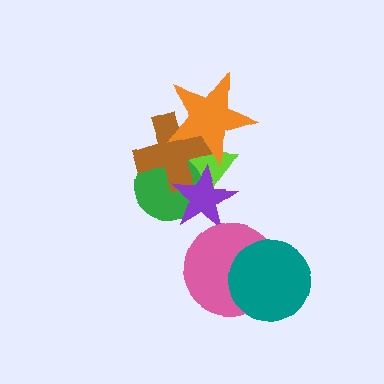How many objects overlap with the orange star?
2 objects overlap with the orange star.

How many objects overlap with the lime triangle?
4 objects overlap with the lime triangle.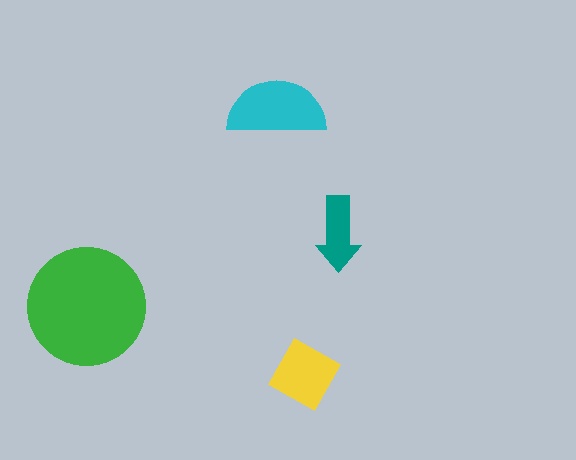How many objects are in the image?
There are 4 objects in the image.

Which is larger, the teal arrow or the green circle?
The green circle.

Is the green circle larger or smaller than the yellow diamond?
Larger.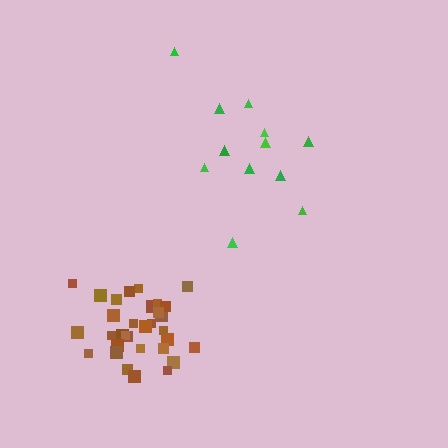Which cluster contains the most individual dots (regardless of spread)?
Brown (33).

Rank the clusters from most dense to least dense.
brown, green.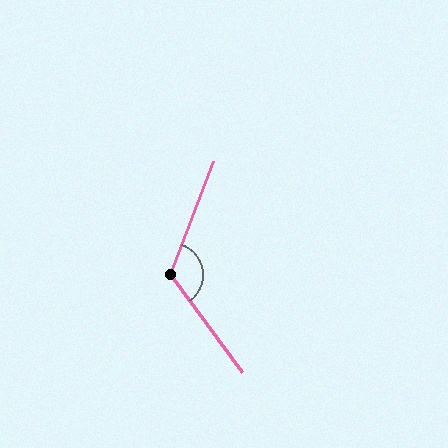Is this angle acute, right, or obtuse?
It is obtuse.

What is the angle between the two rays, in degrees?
Approximately 123 degrees.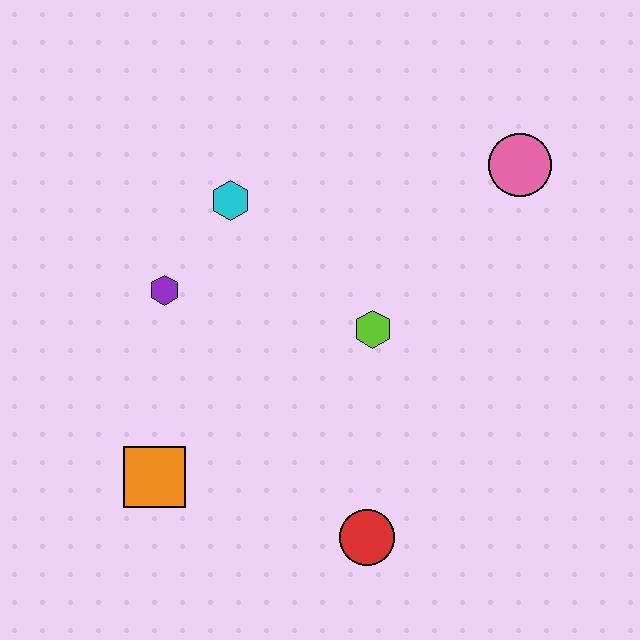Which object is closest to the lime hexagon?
The cyan hexagon is closest to the lime hexagon.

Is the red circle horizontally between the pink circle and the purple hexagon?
Yes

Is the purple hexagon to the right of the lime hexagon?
No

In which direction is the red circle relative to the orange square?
The red circle is to the right of the orange square.